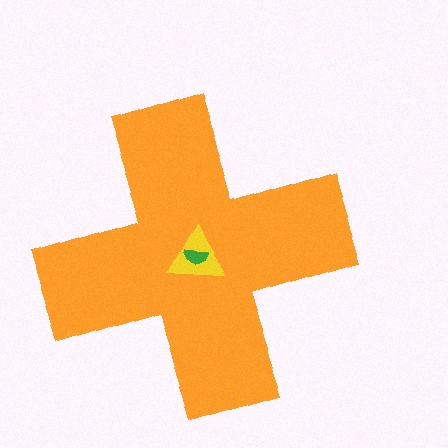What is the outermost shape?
The orange cross.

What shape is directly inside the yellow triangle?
The green semicircle.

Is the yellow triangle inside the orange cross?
Yes.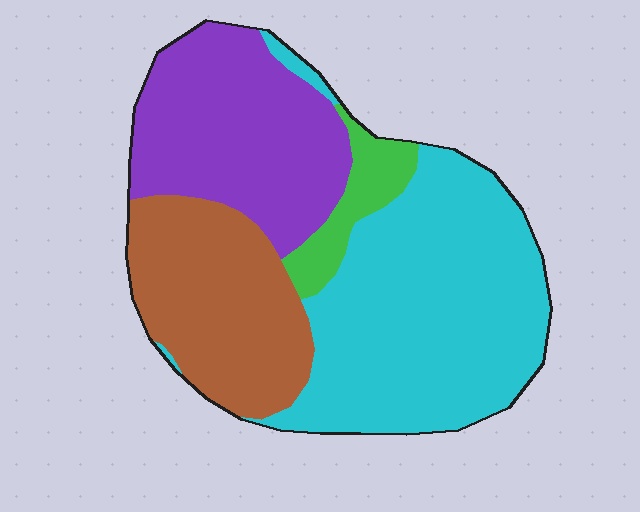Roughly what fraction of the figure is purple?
Purple covers around 25% of the figure.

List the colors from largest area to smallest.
From largest to smallest: cyan, purple, brown, green.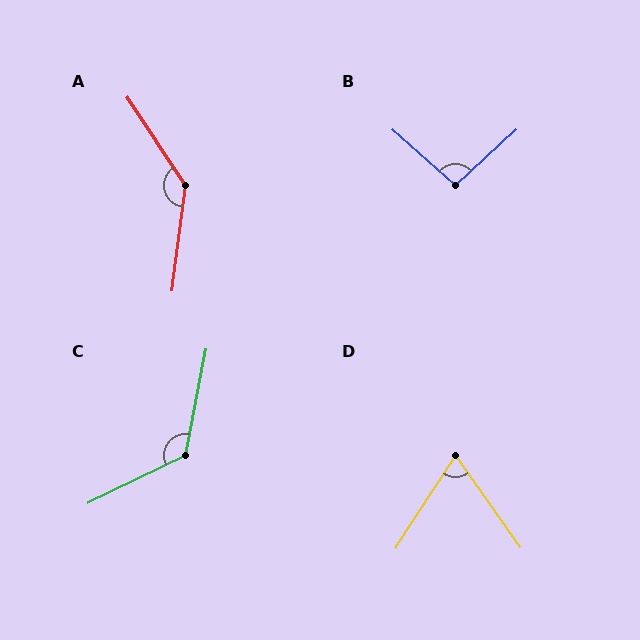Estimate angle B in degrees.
Approximately 96 degrees.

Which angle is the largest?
A, at approximately 139 degrees.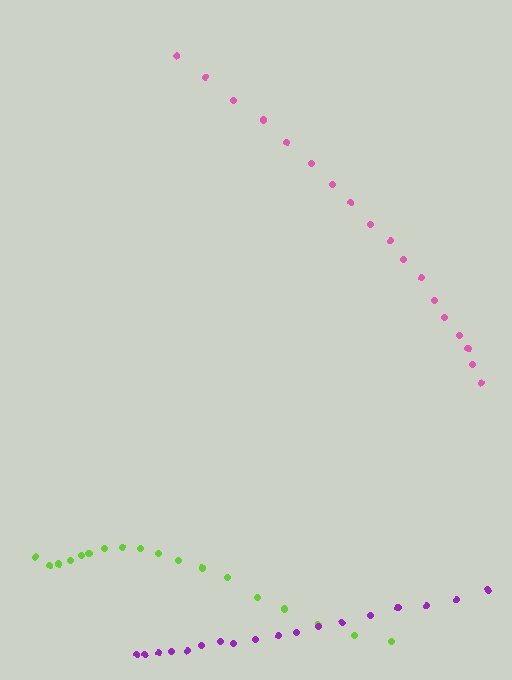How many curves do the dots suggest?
There are 3 distinct paths.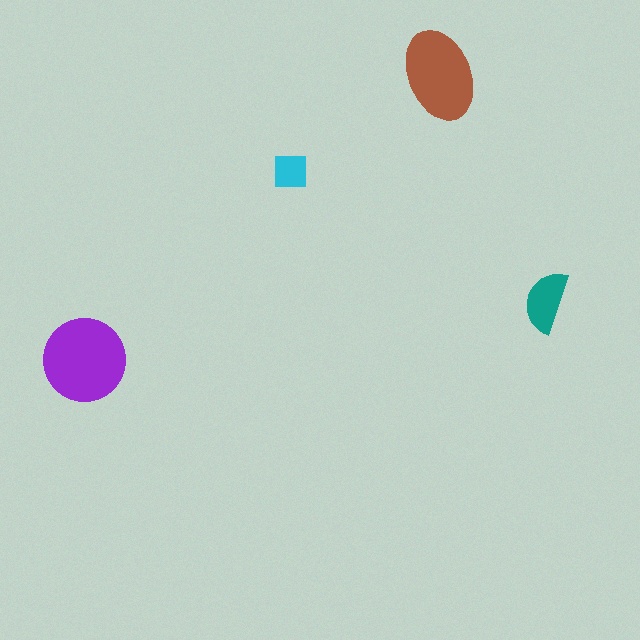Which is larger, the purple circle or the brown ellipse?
The purple circle.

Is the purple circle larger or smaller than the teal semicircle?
Larger.